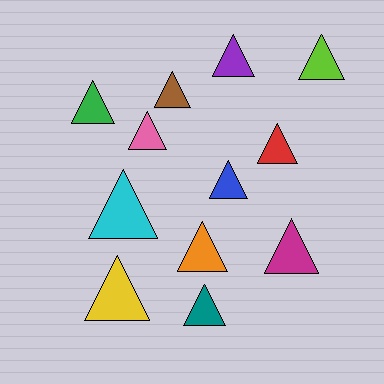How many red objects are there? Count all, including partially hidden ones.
There is 1 red object.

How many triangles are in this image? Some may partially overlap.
There are 12 triangles.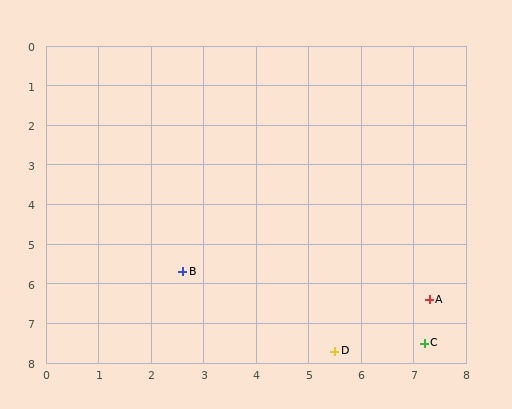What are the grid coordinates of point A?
Point A is at approximately (7.3, 6.4).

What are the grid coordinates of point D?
Point D is at approximately (5.5, 7.7).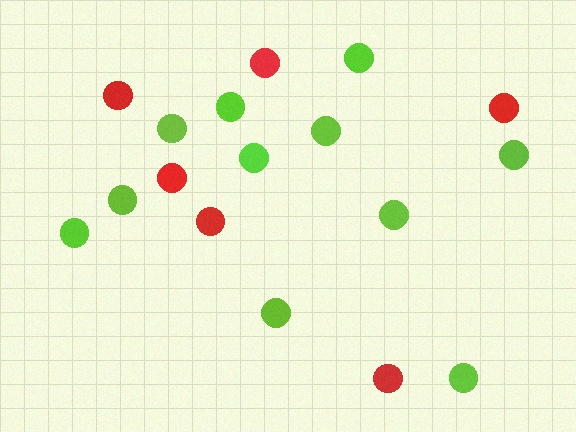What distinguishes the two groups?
There are 2 groups: one group of red circles (6) and one group of lime circles (11).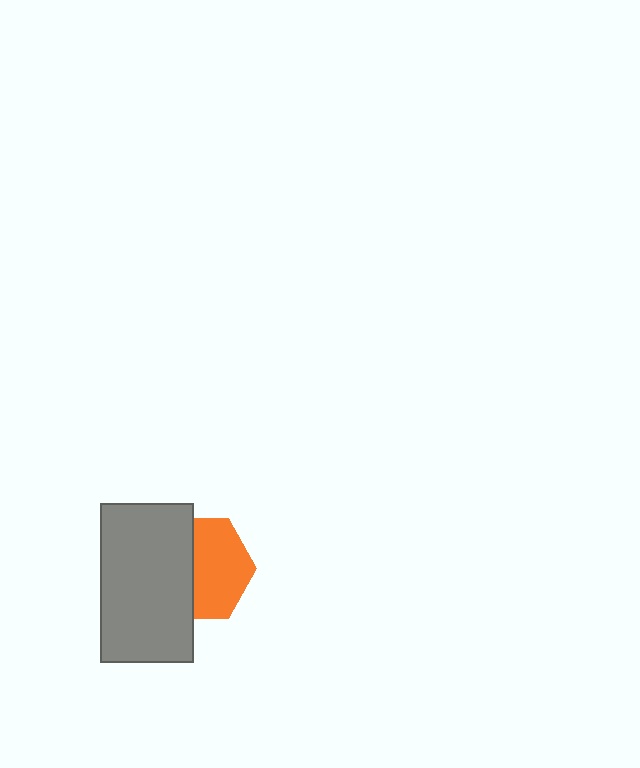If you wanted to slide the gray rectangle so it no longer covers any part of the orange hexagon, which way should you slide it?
Slide it left — that is the most direct way to separate the two shapes.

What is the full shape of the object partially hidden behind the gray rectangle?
The partially hidden object is an orange hexagon.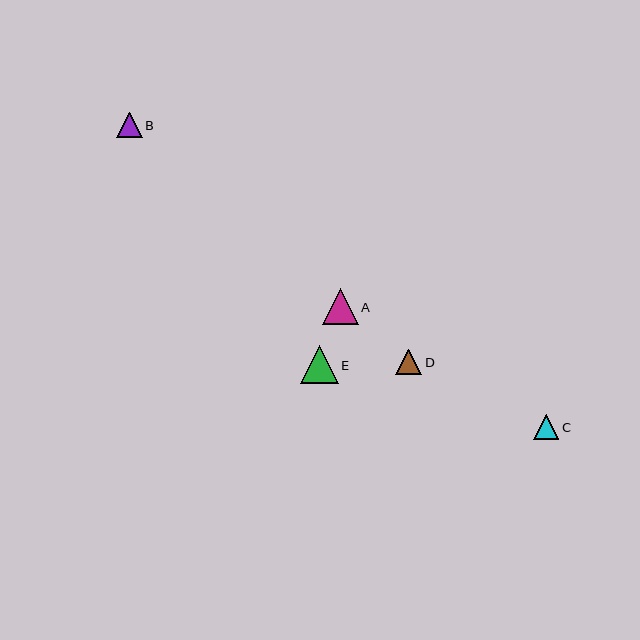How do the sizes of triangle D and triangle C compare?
Triangle D and triangle C are approximately the same size.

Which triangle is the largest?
Triangle E is the largest with a size of approximately 37 pixels.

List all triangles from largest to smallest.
From largest to smallest: E, A, D, B, C.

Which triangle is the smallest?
Triangle C is the smallest with a size of approximately 25 pixels.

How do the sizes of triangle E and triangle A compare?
Triangle E and triangle A are approximately the same size.